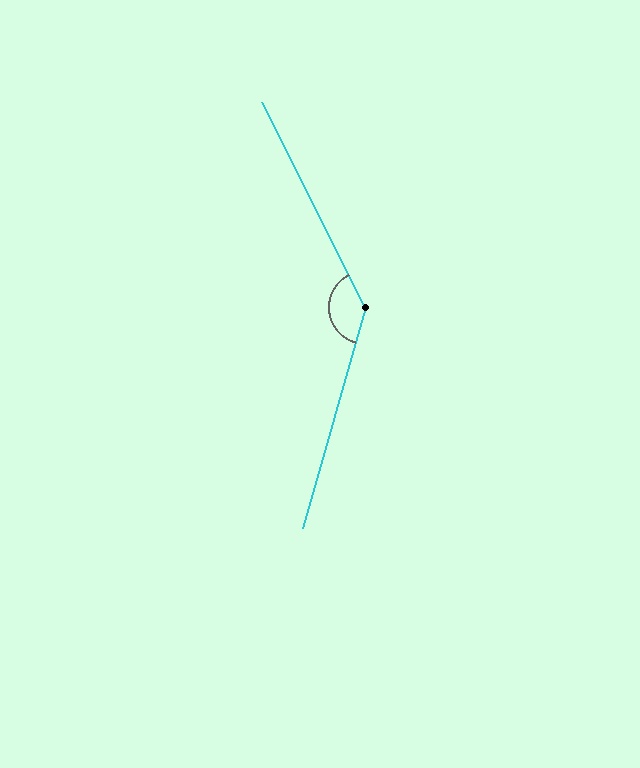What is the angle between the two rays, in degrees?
Approximately 137 degrees.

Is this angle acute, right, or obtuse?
It is obtuse.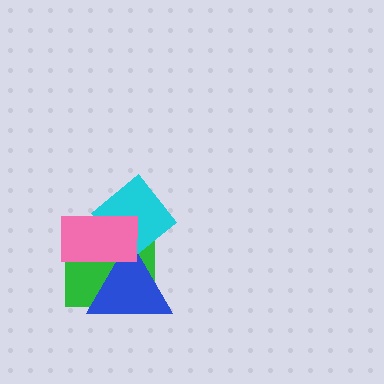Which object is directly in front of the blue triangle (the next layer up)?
The cyan diamond is directly in front of the blue triangle.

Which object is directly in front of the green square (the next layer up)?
The blue triangle is directly in front of the green square.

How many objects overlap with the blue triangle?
3 objects overlap with the blue triangle.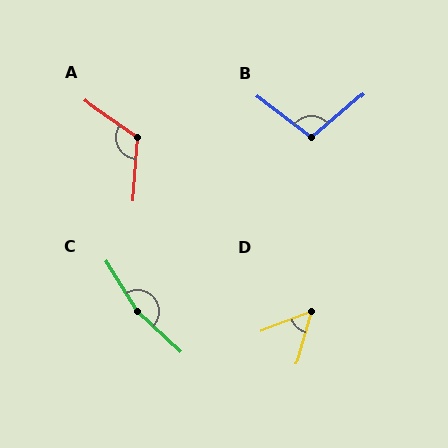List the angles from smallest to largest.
D (53°), B (102°), A (121°), C (164°).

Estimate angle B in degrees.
Approximately 102 degrees.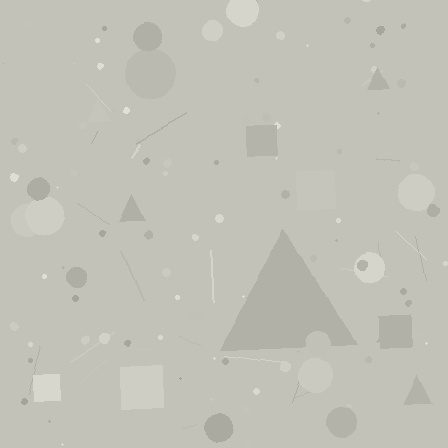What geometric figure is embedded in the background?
A triangle is embedded in the background.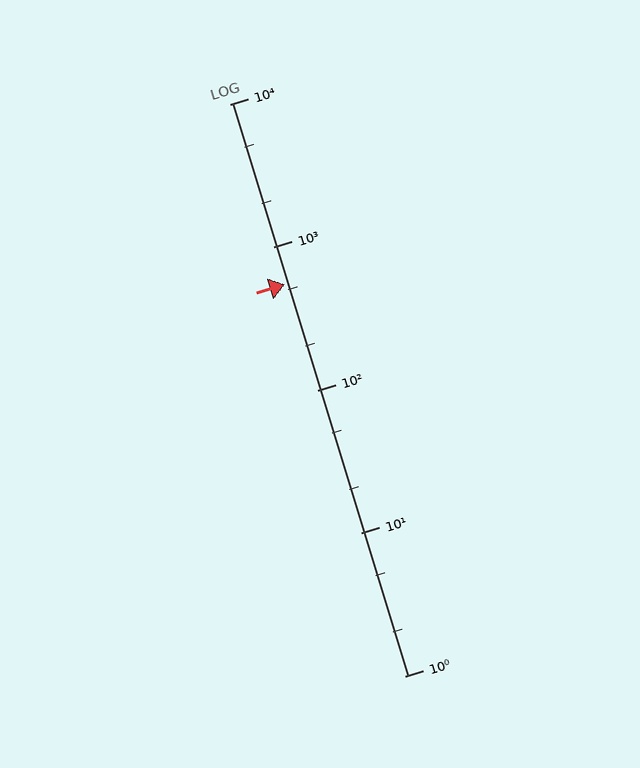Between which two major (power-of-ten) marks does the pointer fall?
The pointer is between 100 and 1000.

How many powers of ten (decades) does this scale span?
The scale spans 4 decades, from 1 to 10000.